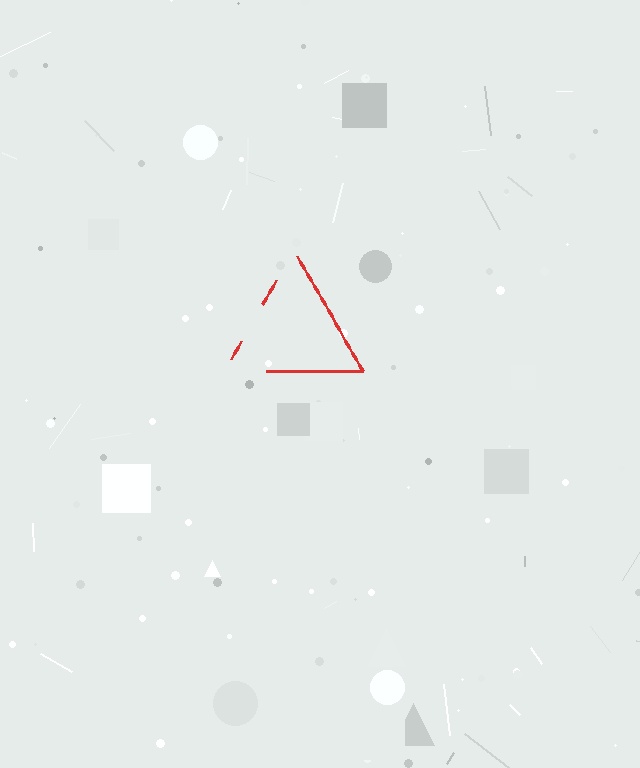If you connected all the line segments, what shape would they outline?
They would outline a triangle.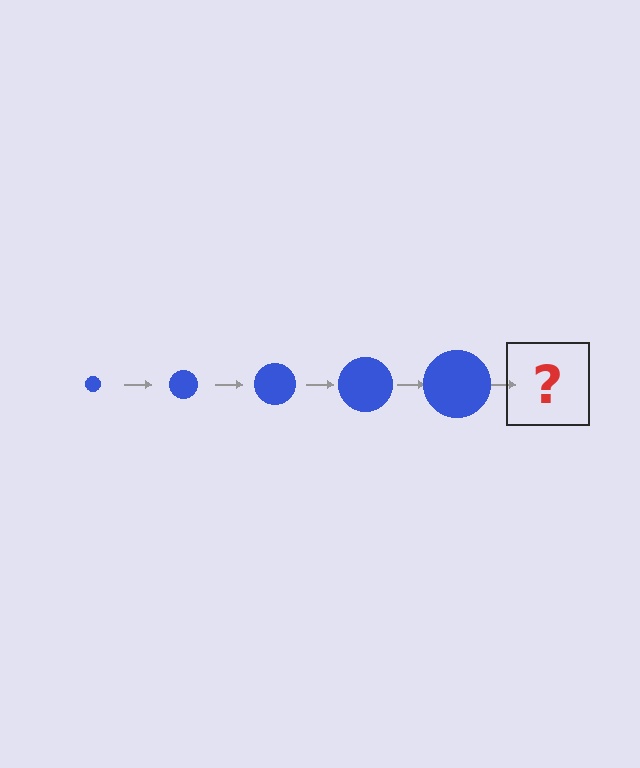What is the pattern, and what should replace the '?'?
The pattern is that the circle gets progressively larger each step. The '?' should be a blue circle, larger than the previous one.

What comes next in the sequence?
The next element should be a blue circle, larger than the previous one.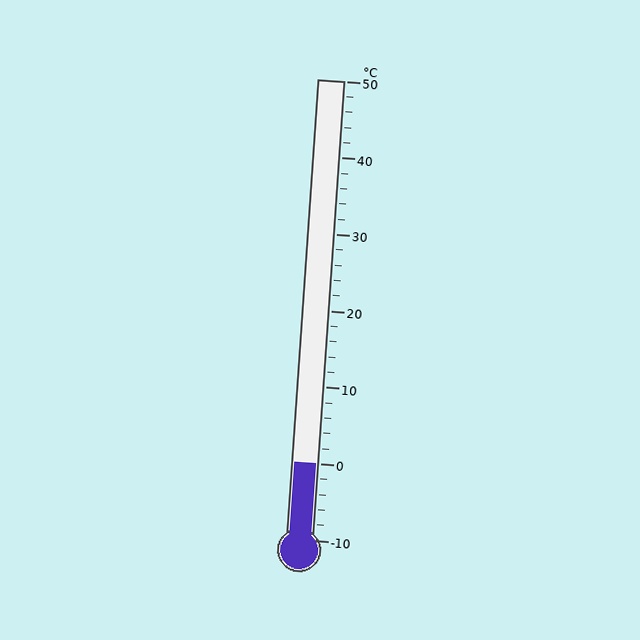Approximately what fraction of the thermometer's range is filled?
The thermometer is filled to approximately 15% of its range.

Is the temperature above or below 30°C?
The temperature is below 30°C.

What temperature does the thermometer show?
The thermometer shows approximately 0°C.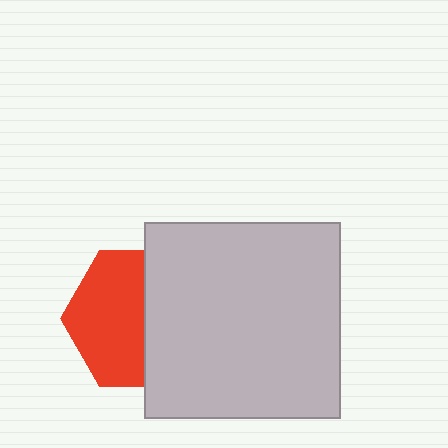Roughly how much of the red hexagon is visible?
About half of it is visible (roughly 54%).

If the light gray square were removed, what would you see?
You would see the complete red hexagon.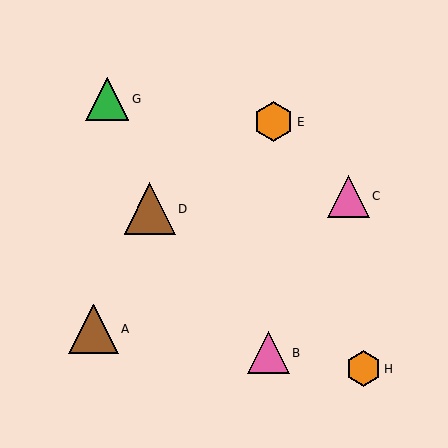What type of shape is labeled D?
Shape D is a brown triangle.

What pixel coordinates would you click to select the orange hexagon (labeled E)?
Click at (274, 122) to select the orange hexagon E.